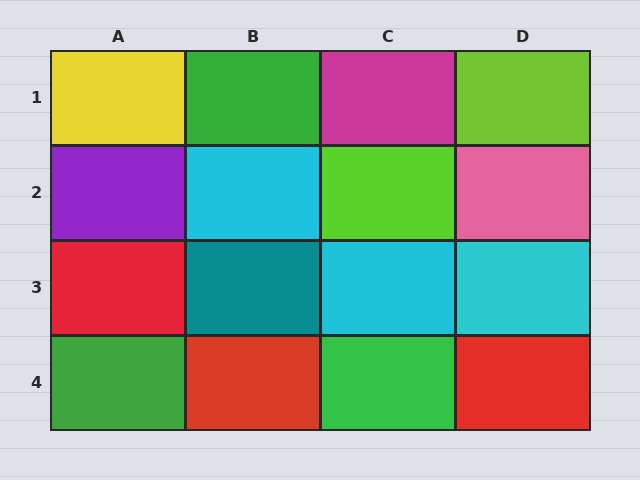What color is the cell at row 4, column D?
Red.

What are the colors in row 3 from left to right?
Red, teal, cyan, cyan.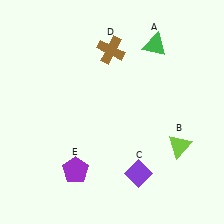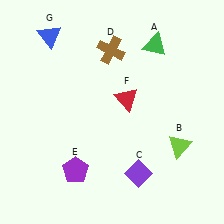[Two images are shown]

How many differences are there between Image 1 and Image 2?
There are 2 differences between the two images.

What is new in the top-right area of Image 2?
A red triangle (F) was added in the top-right area of Image 2.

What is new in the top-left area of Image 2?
A blue triangle (G) was added in the top-left area of Image 2.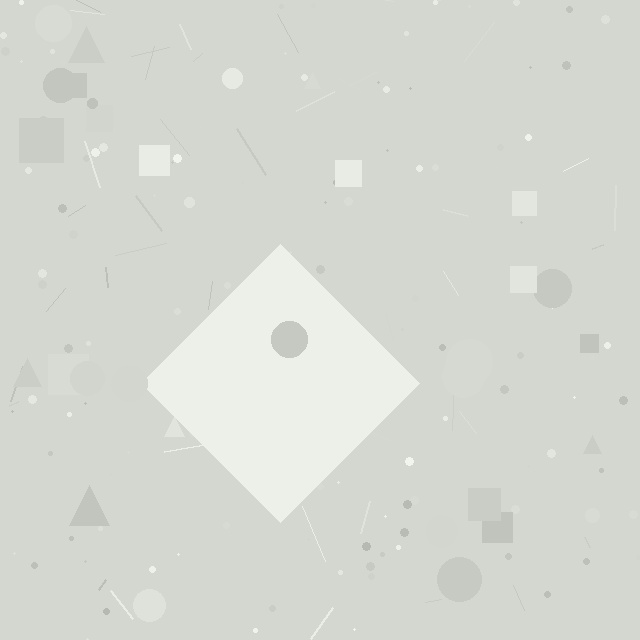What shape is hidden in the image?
A diamond is hidden in the image.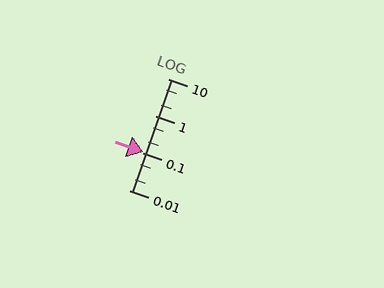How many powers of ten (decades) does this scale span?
The scale spans 3 decades, from 0.01 to 10.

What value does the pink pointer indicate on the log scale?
The pointer indicates approximately 0.11.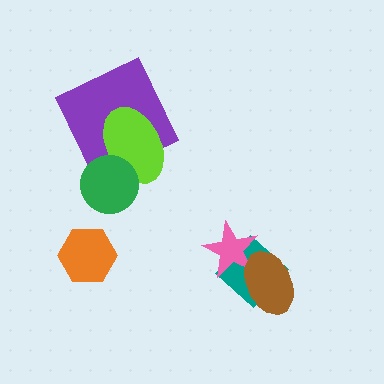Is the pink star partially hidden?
Yes, it is partially covered by another shape.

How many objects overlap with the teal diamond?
2 objects overlap with the teal diamond.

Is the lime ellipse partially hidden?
Yes, it is partially covered by another shape.